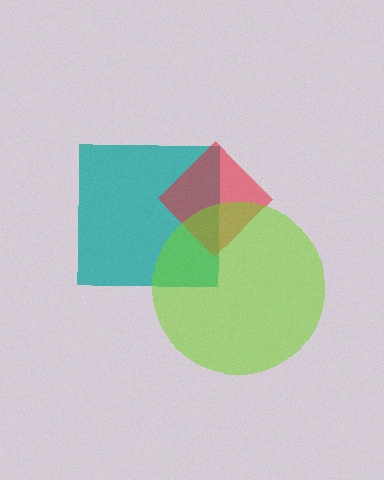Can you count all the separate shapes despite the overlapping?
Yes, there are 3 separate shapes.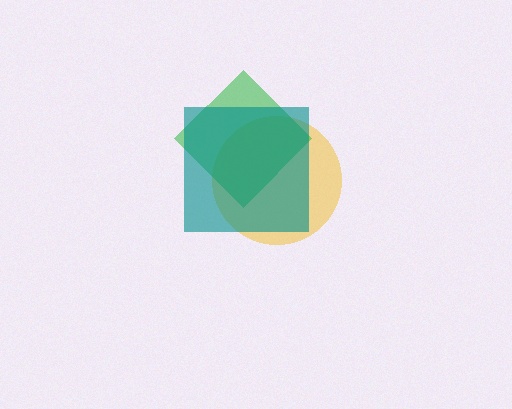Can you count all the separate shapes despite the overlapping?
Yes, there are 3 separate shapes.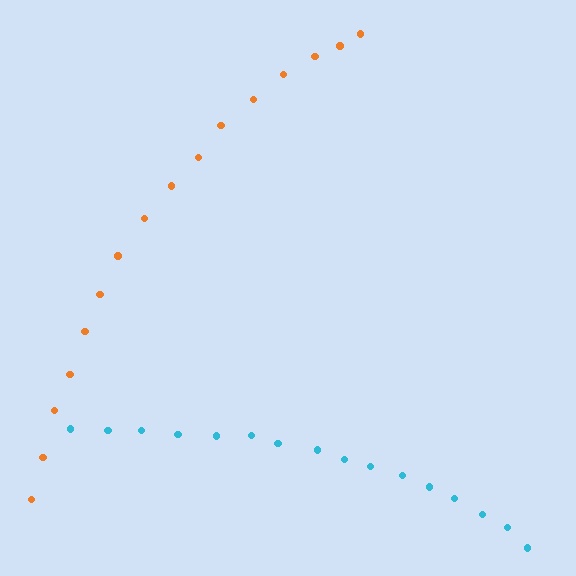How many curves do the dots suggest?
There are 2 distinct paths.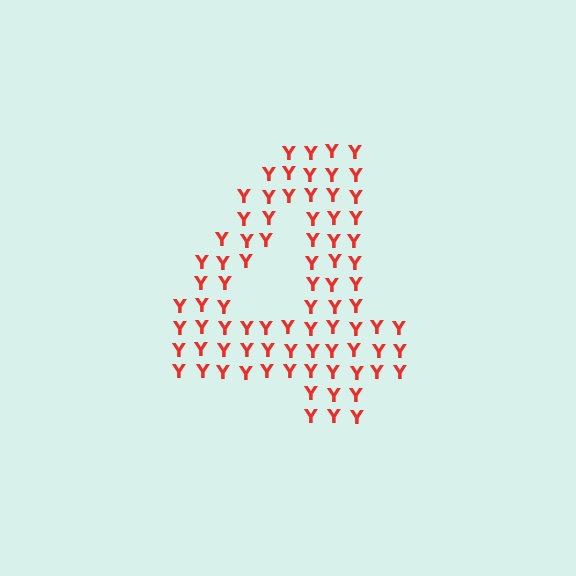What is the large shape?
The large shape is the digit 4.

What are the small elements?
The small elements are letter Y's.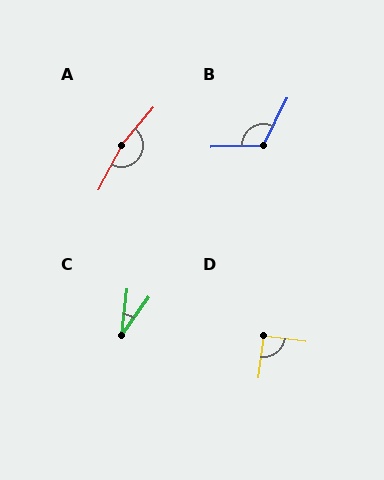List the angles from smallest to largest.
C (28°), D (90°), B (118°), A (168°).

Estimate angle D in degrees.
Approximately 90 degrees.